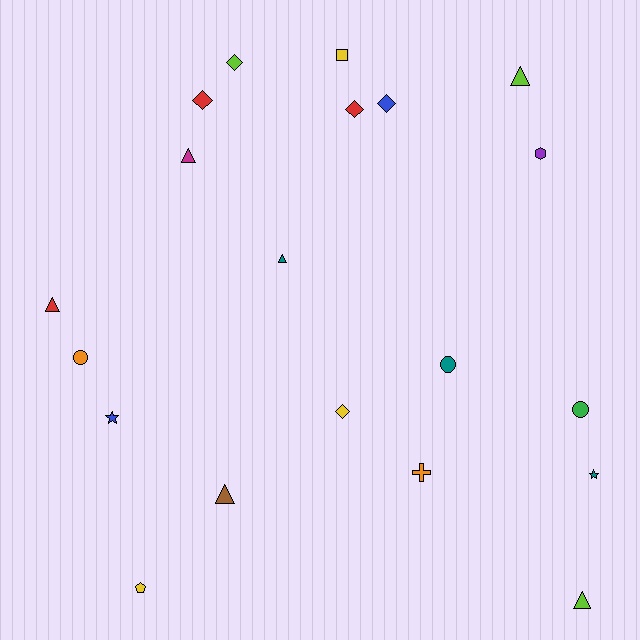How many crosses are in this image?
There is 1 cross.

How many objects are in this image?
There are 20 objects.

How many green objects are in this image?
There is 1 green object.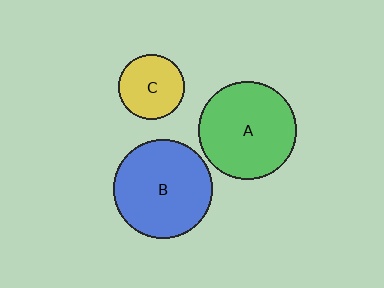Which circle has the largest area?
Circle A (green).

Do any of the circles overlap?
No, none of the circles overlap.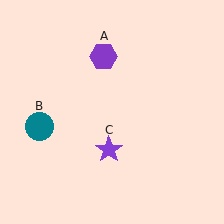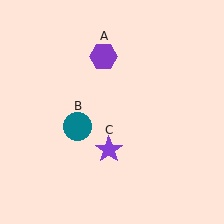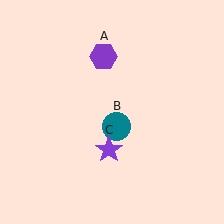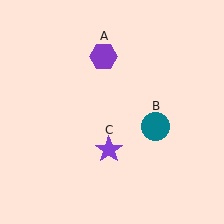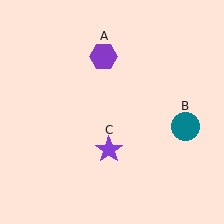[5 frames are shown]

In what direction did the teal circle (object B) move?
The teal circle (object B) moved right.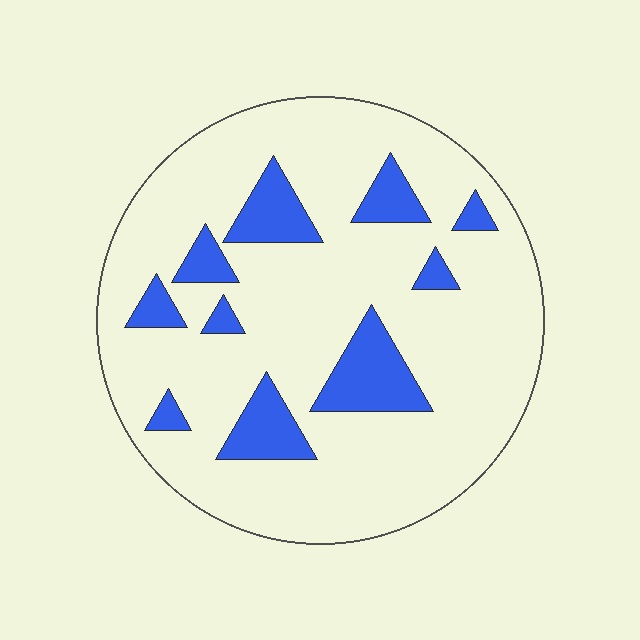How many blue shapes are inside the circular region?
10.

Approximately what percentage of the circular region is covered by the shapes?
Approximately 15%.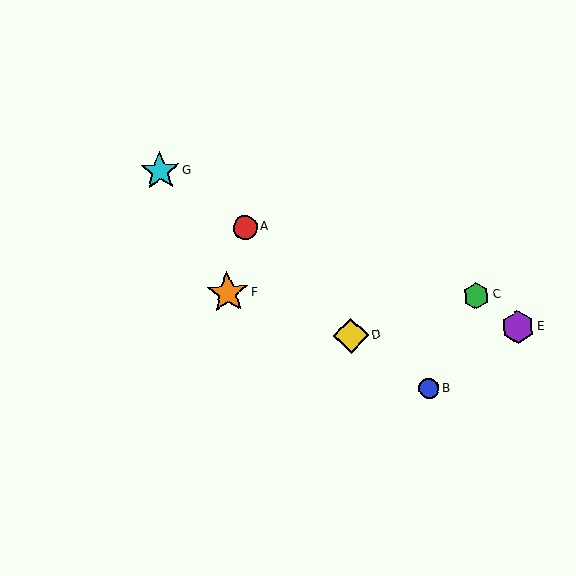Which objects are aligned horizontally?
Objects D, E are aligned horizontally.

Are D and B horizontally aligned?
No, D is at y≈336 and B is at y≈389.